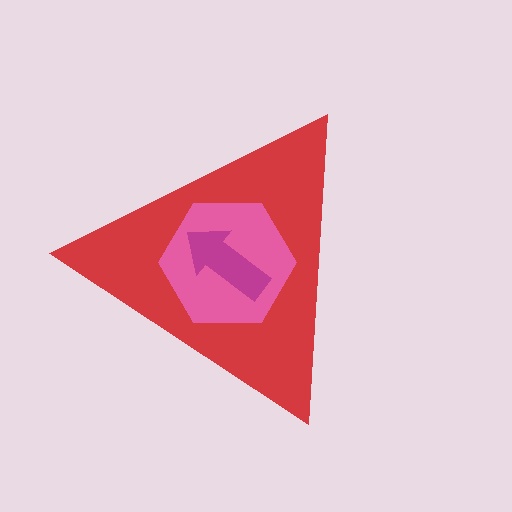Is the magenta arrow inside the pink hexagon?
Yes.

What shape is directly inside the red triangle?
The pink hexagon.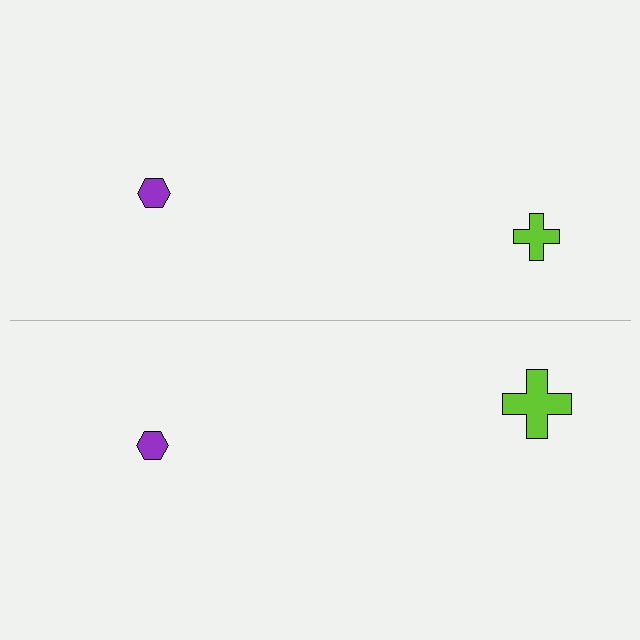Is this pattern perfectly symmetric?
No, the pattern is not perfectly symmetric. The lime cross on the bottom side has a different size than its mirror counterpart.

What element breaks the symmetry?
The lime cross on the bottom side has a different size than its mirror counterpart.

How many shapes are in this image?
There are 4 shapes in this image.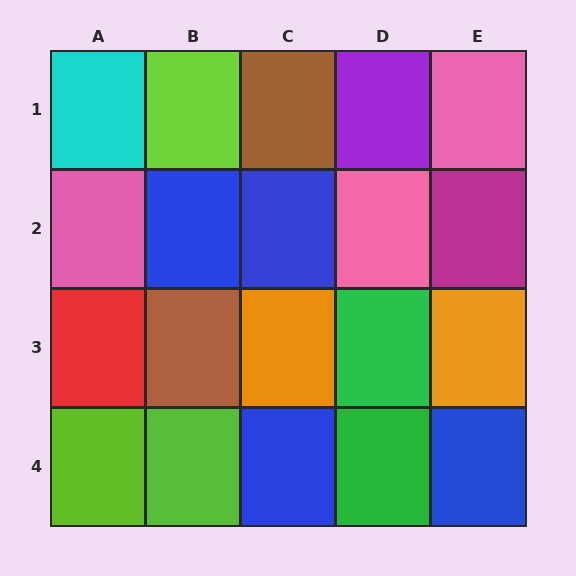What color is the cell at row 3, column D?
Green.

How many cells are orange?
2 cells are orange.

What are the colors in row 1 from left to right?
Cyan, lime, brown, purple, pink.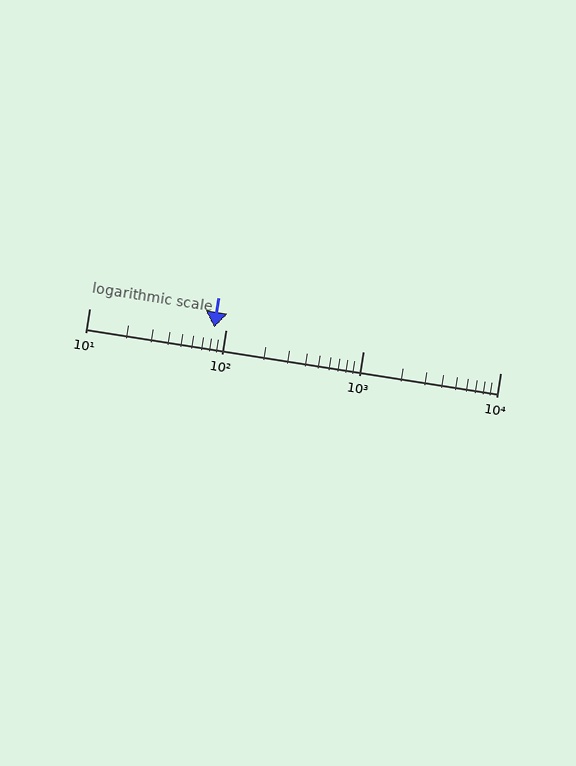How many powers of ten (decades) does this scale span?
The scale spans 3 decades, from 10 to 10000.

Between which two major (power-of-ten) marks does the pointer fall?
The pointer is between 10 and 100.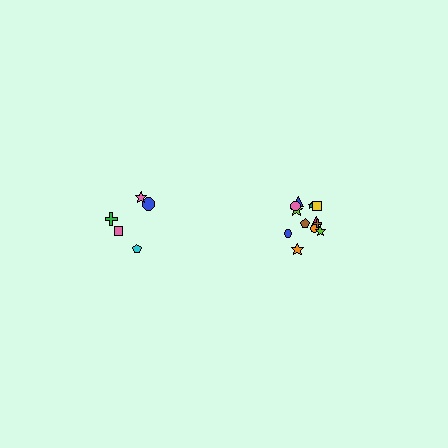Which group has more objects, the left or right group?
The right group.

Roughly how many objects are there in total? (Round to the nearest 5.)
Roughly 15 objects in total.